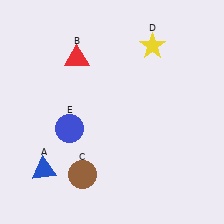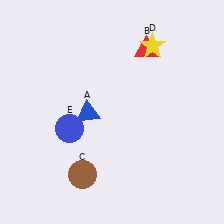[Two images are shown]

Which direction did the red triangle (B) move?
The red triangle (B) moved right.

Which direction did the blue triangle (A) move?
The blue triangle (A) moved up.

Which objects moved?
The objects that moved are: the blue triangle (A), the red triangle (B).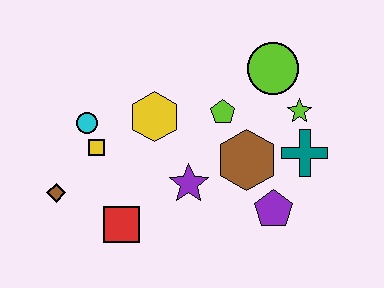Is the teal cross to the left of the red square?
No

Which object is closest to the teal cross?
The lime star is closest to the teal cross.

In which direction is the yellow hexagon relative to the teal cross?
The yellow hexagon is to the left of the teal cross.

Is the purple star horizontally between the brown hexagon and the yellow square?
Yes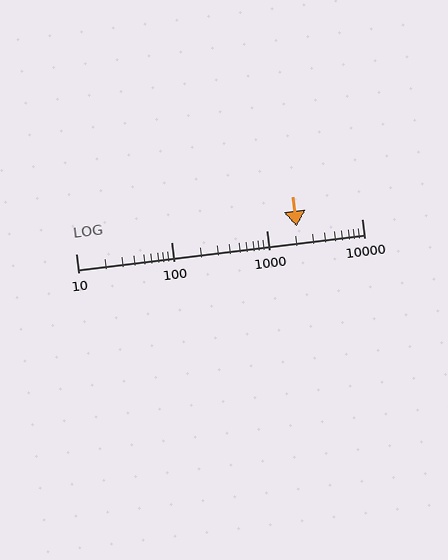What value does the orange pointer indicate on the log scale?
The pointer indicates approximately 2100.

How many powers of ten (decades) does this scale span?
The scale spans 3 decades, from 10 to 10000.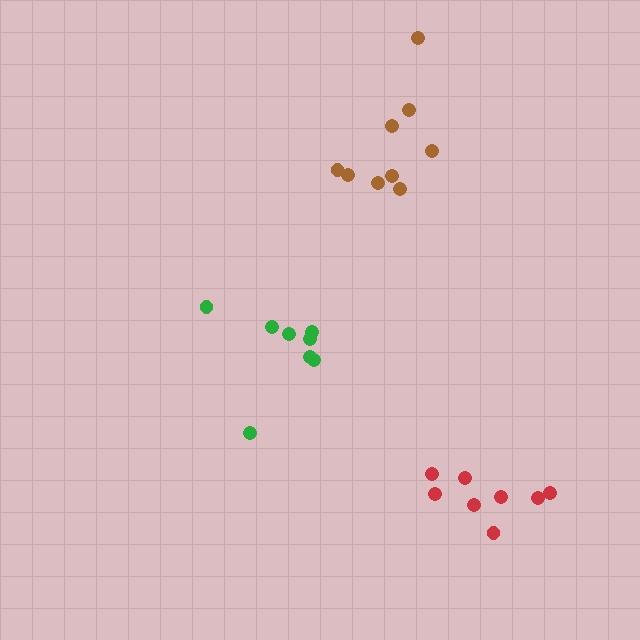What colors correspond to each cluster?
The clusters are colored: green, red, brown.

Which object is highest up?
The brown cluster is topmost.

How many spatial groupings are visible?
There are 3 spatial groupings.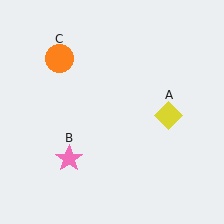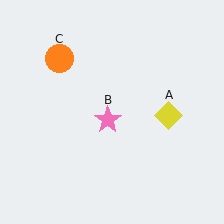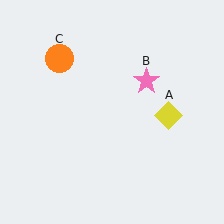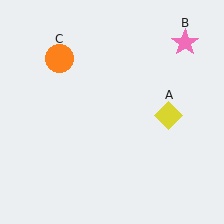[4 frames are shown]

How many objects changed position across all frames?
1 object changed position: pink star (object B).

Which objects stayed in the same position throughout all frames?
Yellow diamond (object A) and orange circle (object C) remained stationary.